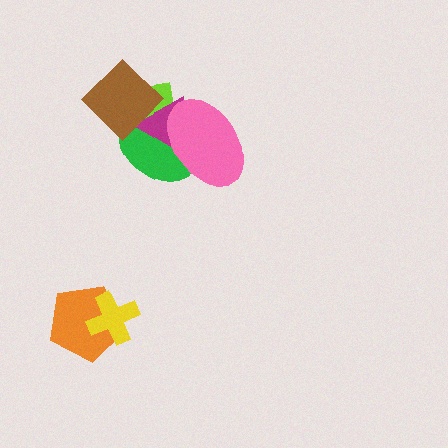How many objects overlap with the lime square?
4 objects overlap with the lime square.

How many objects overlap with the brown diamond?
3 objects overlap with the brown diamond.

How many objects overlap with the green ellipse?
4 objects overlap with the green ellipse.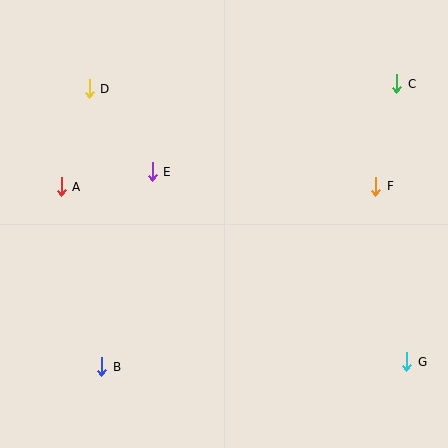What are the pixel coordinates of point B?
Point B is at (102, 367).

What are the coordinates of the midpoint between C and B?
The midpoint between C and B is at (249, 225).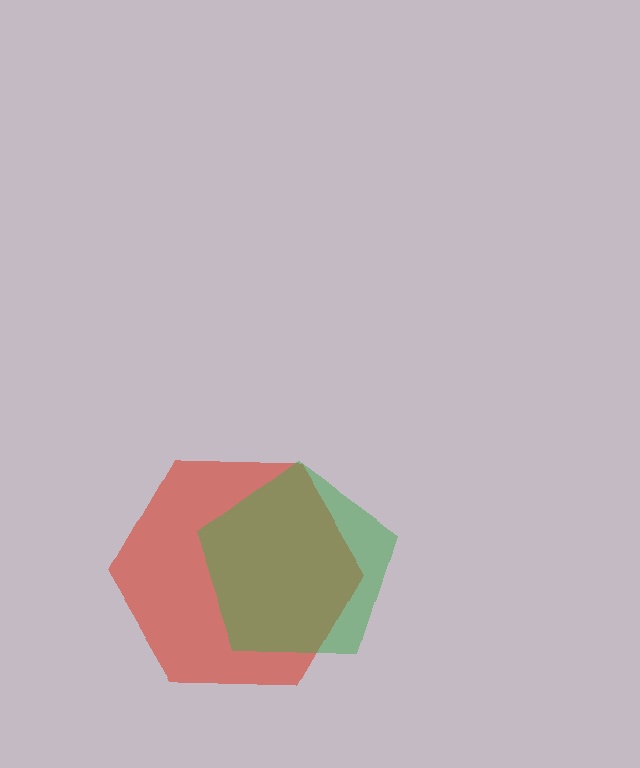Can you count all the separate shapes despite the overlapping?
Yes, there are 2 separate shapes.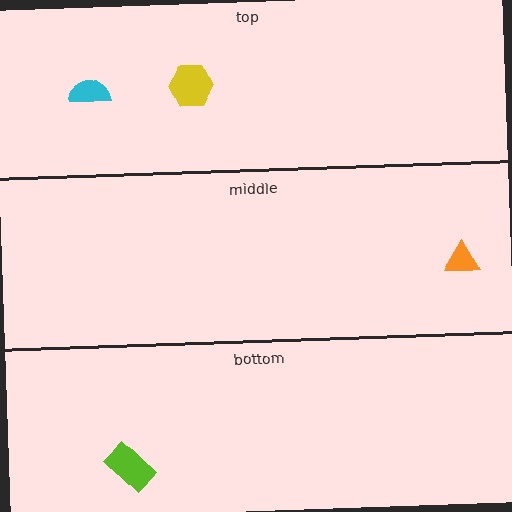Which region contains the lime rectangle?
The bottom region.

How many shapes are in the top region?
2.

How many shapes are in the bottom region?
1.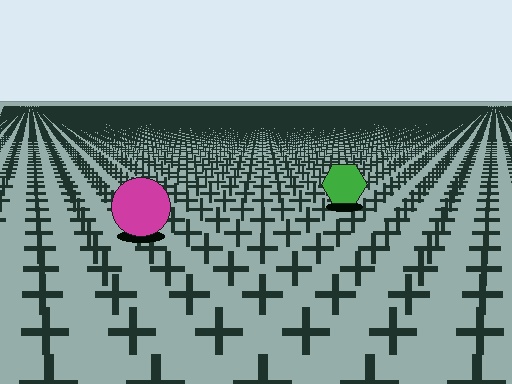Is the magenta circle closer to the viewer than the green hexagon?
Yes. The magenta circle is closer — you can tell from the texture gradient: the ground texture is coarser near it.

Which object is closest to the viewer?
The magenta circle is closest. The texture marks near it are larger and more spread out.